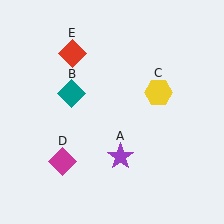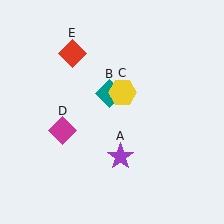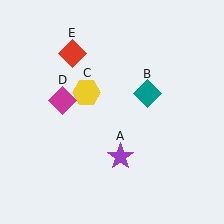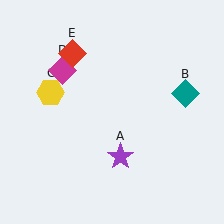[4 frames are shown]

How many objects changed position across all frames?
3 objects changed position: teal diamond (object B), yellow hexagon (object C), magenta diamond (object D).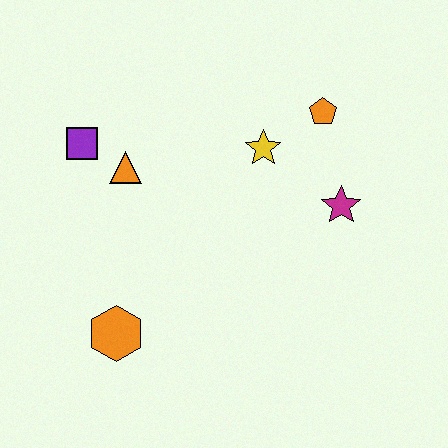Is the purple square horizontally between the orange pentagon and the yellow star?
No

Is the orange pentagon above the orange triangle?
Yes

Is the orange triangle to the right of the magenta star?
No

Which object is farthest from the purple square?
The magenta star is farthest from the purple square.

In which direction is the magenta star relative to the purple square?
The magenta star is to the right of the purple square.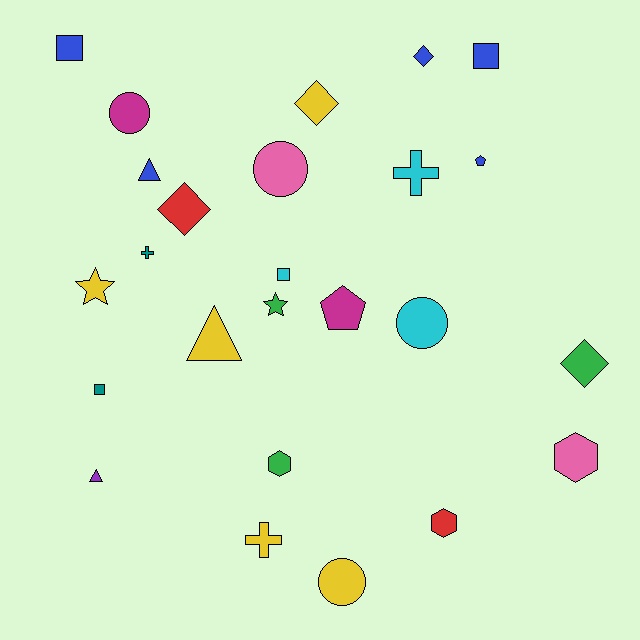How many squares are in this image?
There are 4 squares.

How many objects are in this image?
There are 25 objects.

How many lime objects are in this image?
There are no lime objects.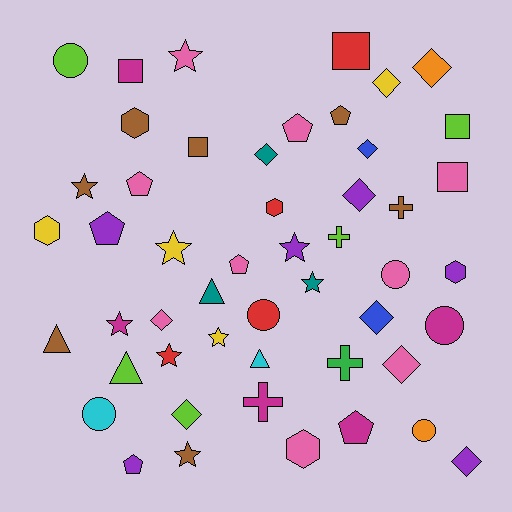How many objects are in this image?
There are 50 objects.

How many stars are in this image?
There are 9 stars.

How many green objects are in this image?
There is 1 green object.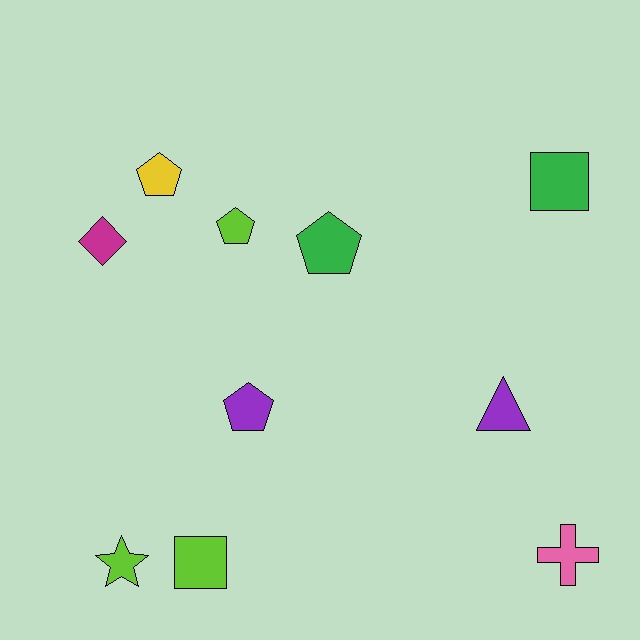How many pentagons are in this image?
There are 4 pentagons.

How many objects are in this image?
There are 10 objects.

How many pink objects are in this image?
There is 1 pink object.